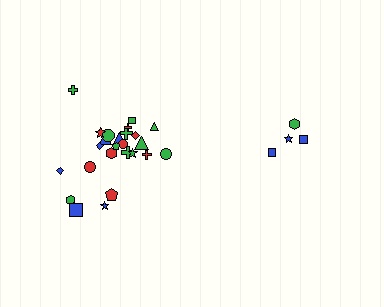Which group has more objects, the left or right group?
The left group.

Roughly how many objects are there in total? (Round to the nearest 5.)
Roughly 30 objects in total.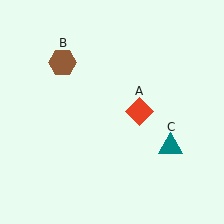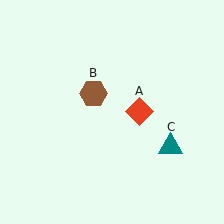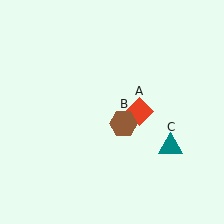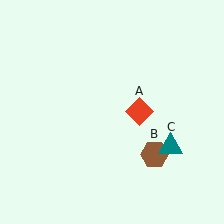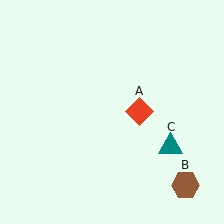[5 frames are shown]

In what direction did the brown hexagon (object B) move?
The brown hexagon (object B) moved down and to the right.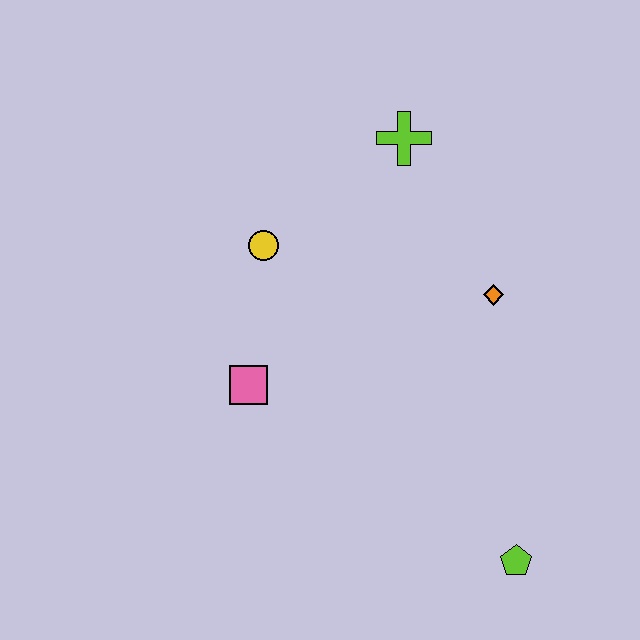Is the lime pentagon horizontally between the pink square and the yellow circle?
No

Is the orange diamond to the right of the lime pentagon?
No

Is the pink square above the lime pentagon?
Yes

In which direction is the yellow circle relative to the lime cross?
The yellow circle is to the left of the lime cross.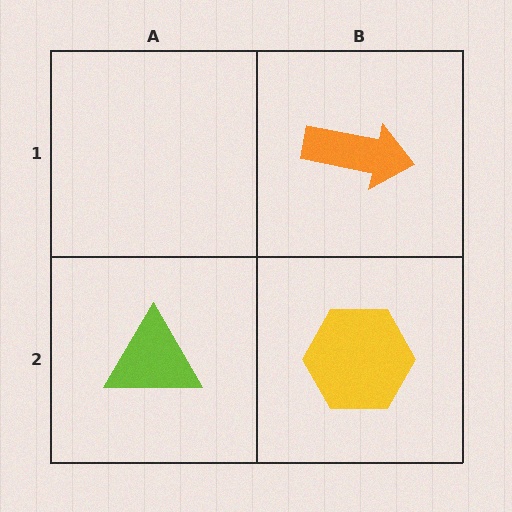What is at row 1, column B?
An orange arrow.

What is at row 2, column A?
A lime triangle.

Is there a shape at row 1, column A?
No, that cell is empty.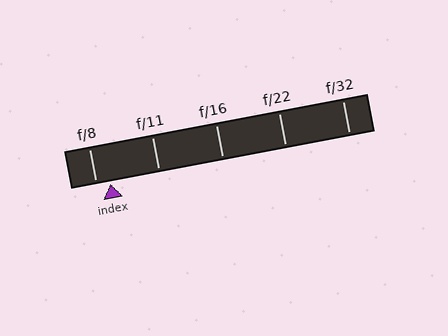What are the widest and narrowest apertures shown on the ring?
The widest aperture shown is f/8 and the narrowest is f/32.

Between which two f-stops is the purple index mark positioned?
The index mark is between f/8 and f/11.